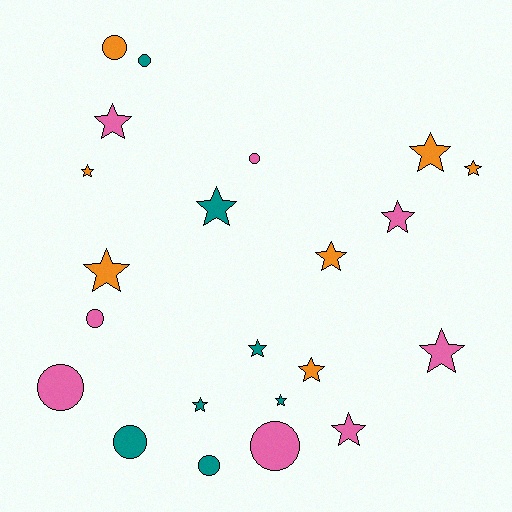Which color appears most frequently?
Pink, with 8 objects.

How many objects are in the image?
There are 22 objects.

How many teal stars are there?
There are 4 teal stars.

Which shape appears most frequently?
Star, with 14 objects.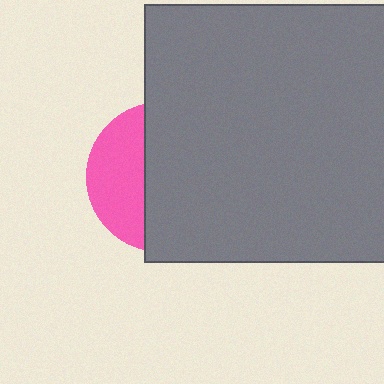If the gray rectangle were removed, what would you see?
You would see the complete pink circle.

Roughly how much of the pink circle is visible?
A small part of it is visible (roughly 35%).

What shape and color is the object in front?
The object in front is a gray rectangle.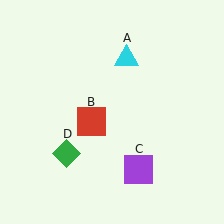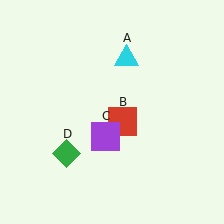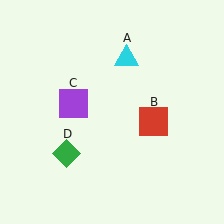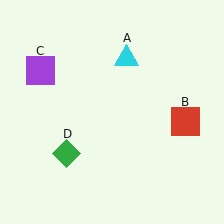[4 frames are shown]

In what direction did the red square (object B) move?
The red square (object B) moved right.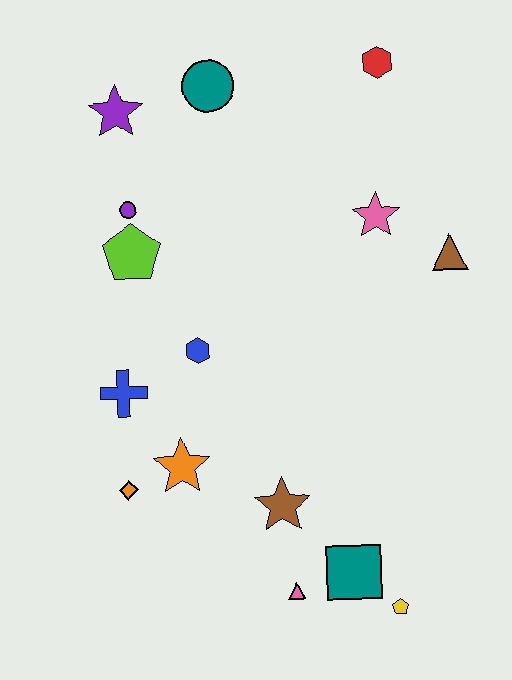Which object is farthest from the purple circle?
The yellow pentagon is farthest from the purple circle.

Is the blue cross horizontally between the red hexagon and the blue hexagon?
No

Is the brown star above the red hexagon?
No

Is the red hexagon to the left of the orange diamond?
No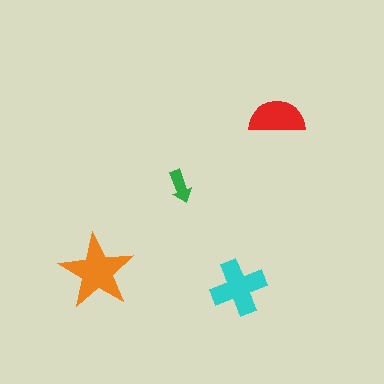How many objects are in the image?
There are 4 objects in the image.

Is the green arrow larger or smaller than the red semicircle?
Smaller.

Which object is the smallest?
The green arrow.